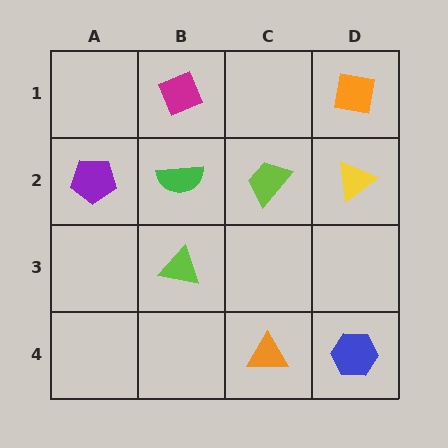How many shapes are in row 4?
2 shapes.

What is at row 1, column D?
An orange square.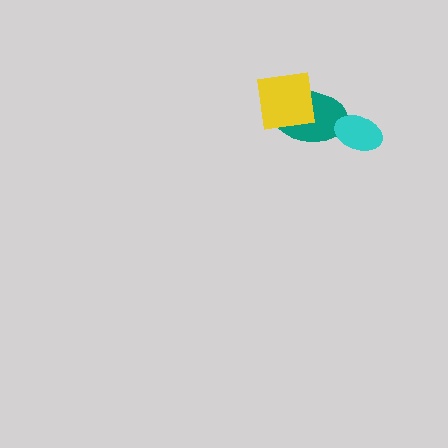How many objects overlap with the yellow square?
1 object overlaps with the yellow square.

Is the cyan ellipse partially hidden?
No, no other shape covers it.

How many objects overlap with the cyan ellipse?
1 object overlaps with the cyan ellipse.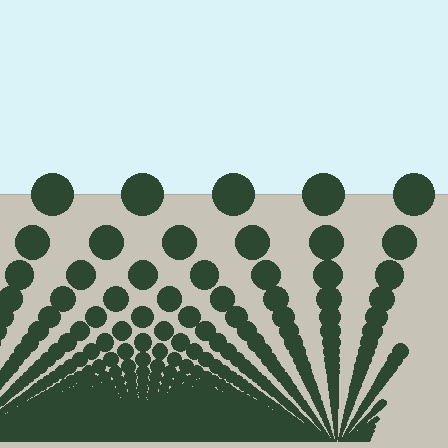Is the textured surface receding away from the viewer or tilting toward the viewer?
The surface appears to tilt toward the viewer. Texture elements get larger and sparser toward the top.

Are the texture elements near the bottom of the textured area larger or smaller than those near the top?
Smaller. The gradient is inverted — elements near the bottom are smaller and denser.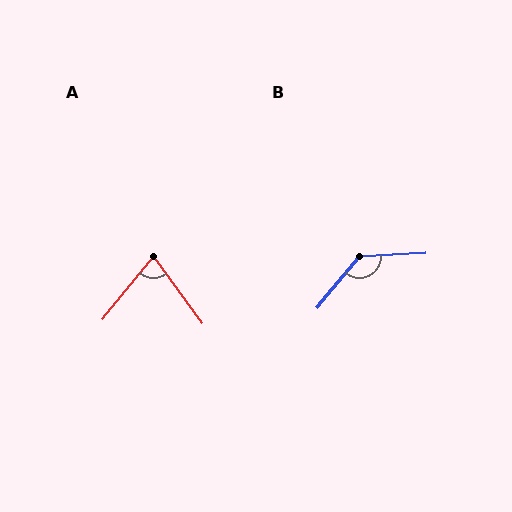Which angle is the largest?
B, at approximately 132 degrees.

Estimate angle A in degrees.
Approximately 75 degrees.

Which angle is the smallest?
A, at approximately 75 degrees.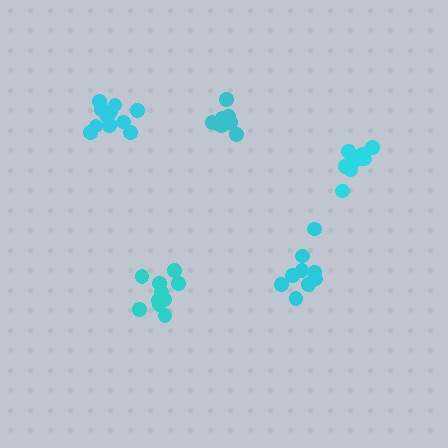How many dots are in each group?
Group 1: 9 dots, Group 2: 9 dots, Group 3: 10 dots, Group 4: 11 dots, Group 5: 9 dots (48 total).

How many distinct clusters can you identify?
There are 5 distinct clusters.